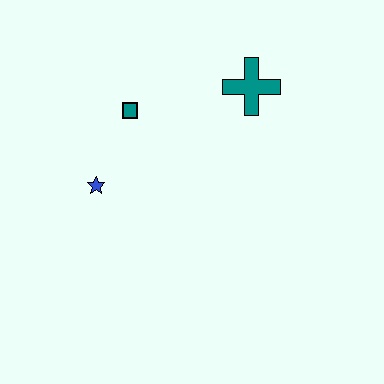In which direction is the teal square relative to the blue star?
The teal square is above the blue star.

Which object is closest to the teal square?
The blue star is closest to the teal square.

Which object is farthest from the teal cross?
The blue star is farthest from the teal cross.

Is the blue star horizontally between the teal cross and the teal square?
No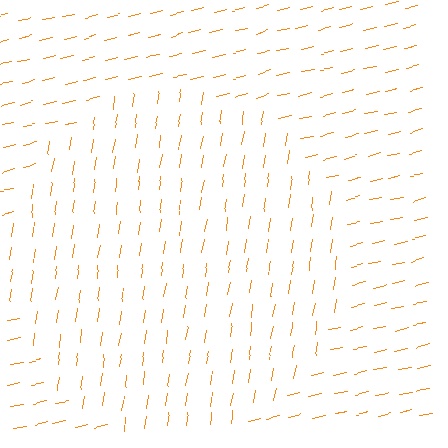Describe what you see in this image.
The image is filled with small orange line segments. A circle region in the image has lines oriented differently from the surrounding lines, creating a visible texture boundary.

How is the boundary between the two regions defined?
The boundary is defined purely by a change in line orientation (approximately 68 degrees difference). All lines are the same color and thickness.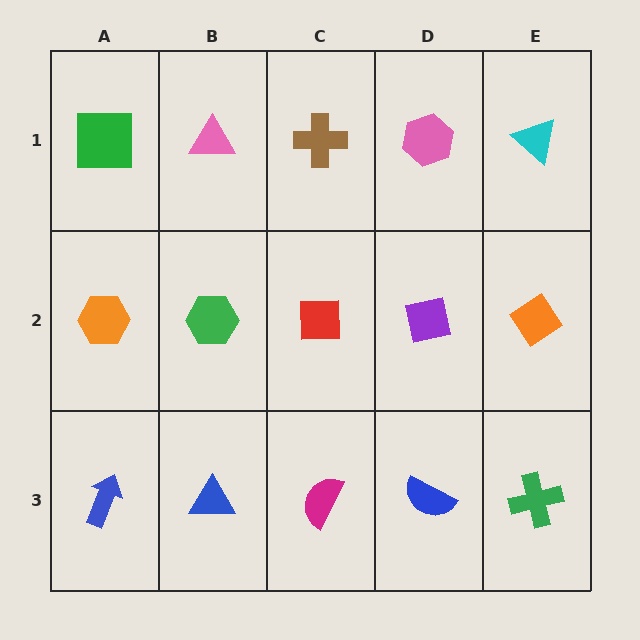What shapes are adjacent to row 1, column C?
A red square (row 2, column C), a pink triangle (row 1, column B), a pink hexagon (row 1, column D).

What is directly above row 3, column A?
An orange hexagon.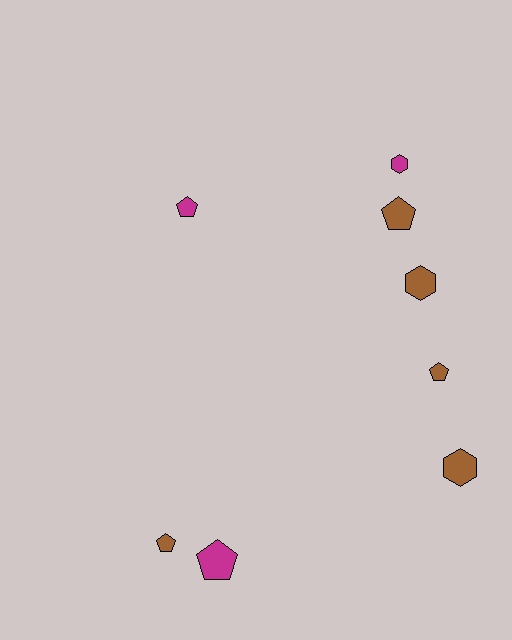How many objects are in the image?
There are 8 objects.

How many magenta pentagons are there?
There are 2 magenta pentagons.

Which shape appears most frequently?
Pentagon, with 5 objects.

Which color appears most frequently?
Brown, with 5 objects.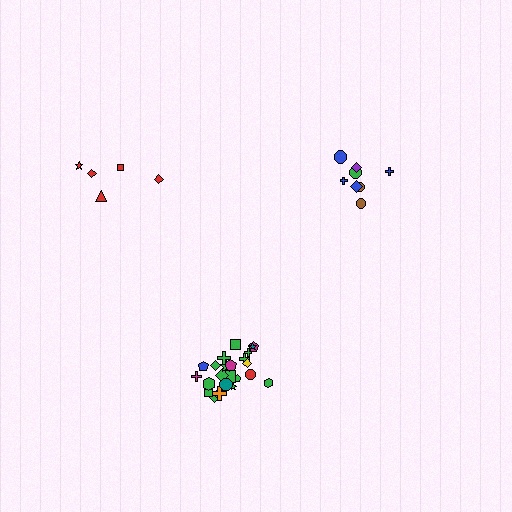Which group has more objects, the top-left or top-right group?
The top-right group.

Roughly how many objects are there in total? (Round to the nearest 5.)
Roughly 40 objects in total.